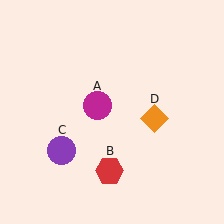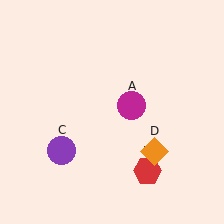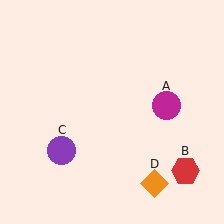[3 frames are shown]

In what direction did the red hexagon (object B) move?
The red hexagon (object B) moved right.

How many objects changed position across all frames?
3 objects changed position: magenta circle (object A), red hexagon (object B), orange diamond (object D).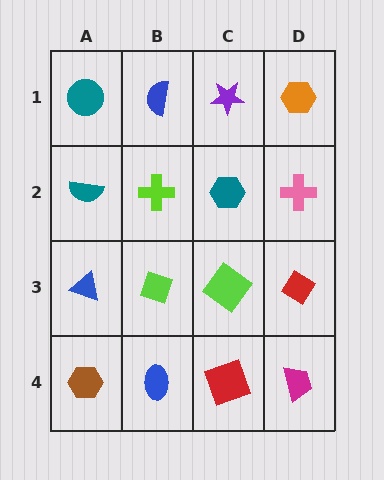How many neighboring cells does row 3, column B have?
4.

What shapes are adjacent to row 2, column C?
A purple star (row 1, column C), a lime diamond (row 3, column C), a lime cross (row 2, column B), a pink cross (row 2, column D).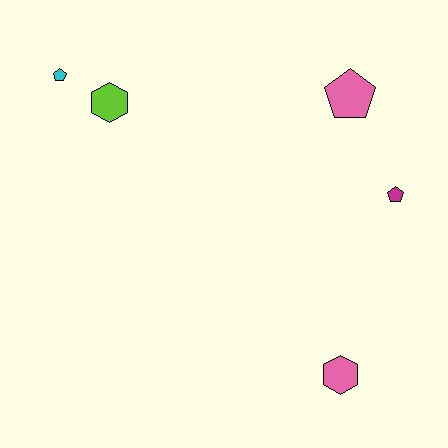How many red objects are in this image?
There are no red objects.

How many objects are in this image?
There are 5 objects.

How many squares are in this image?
There are no squares.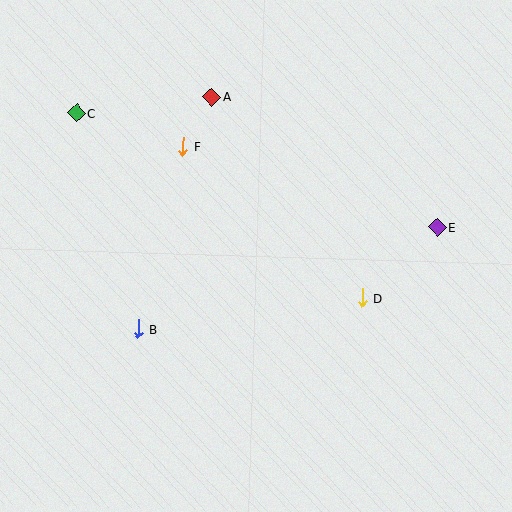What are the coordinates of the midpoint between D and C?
The midpoint between D and C is at (219, 205).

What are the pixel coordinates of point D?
Point D is at (362, 298).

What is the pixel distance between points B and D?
The distance between B and D is 226 pixels.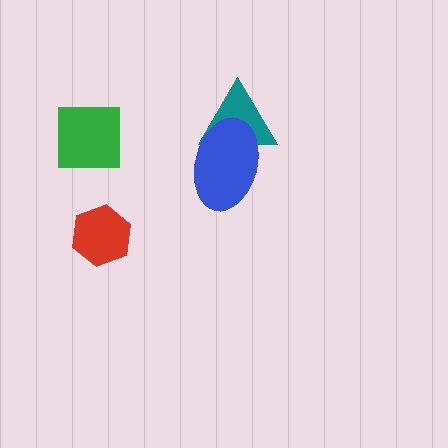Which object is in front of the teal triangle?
The blue ellipse is in front of the teal triangle.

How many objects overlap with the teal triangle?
1 object overlaps with the teal triangle.